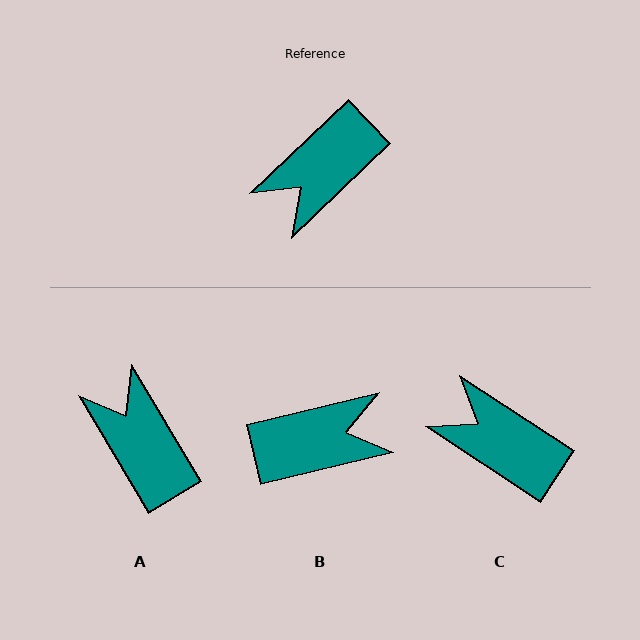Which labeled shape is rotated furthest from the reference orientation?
B, about 150 degrees away.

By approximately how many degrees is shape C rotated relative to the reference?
Approximately 77 degrees clockwise.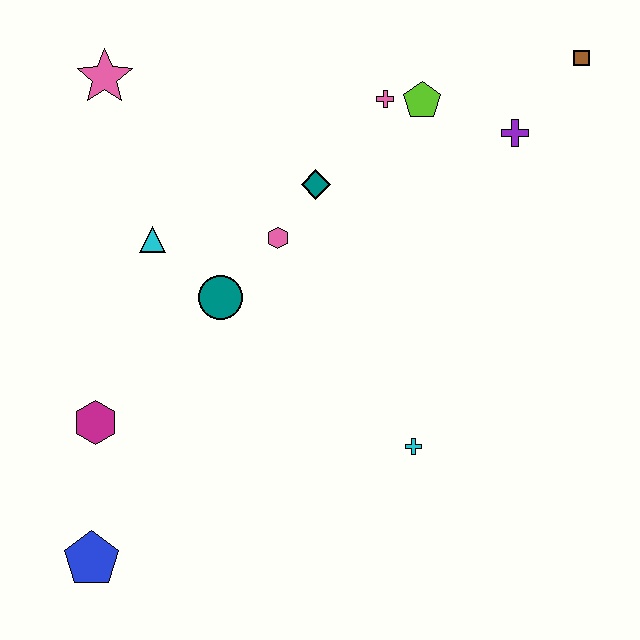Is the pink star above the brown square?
No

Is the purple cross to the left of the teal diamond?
No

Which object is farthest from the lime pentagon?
The blue pentagon is farthest from the lime pentagon.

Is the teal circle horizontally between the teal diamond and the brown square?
No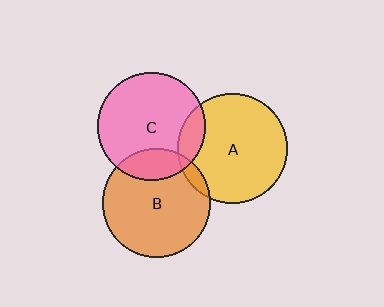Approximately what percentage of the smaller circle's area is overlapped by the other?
Approximately 15%.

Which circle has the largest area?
Circle A (yellow).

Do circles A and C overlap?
Yes.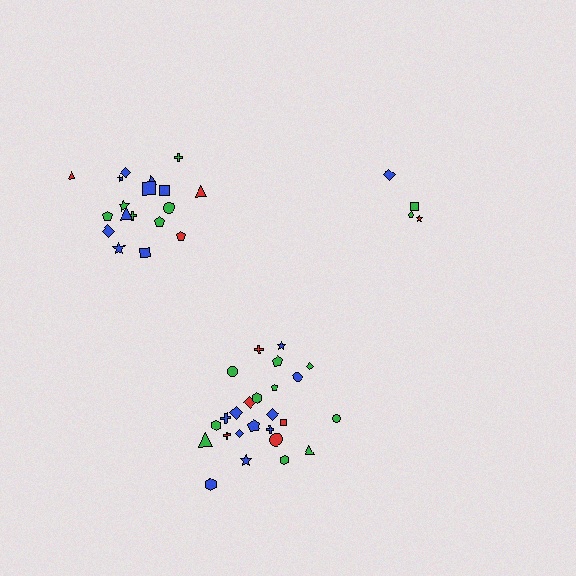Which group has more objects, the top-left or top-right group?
The top-left group.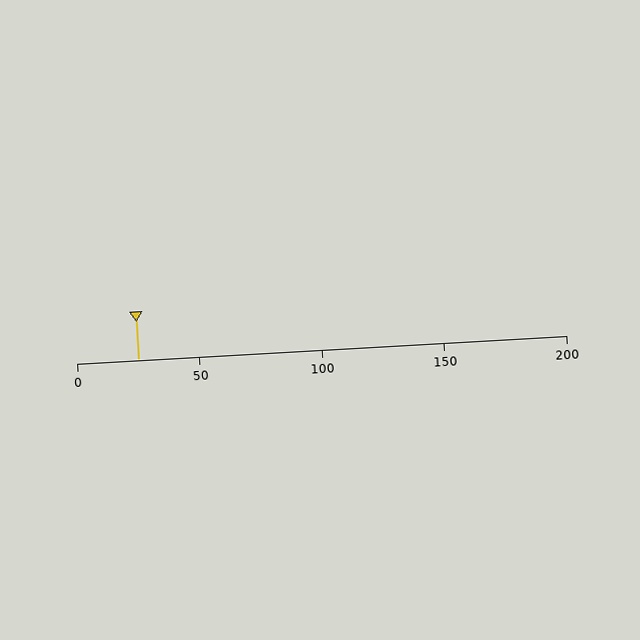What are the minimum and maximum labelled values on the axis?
The axis runs from 0 to 200.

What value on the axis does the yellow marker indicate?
The marker indicates approximately 25.